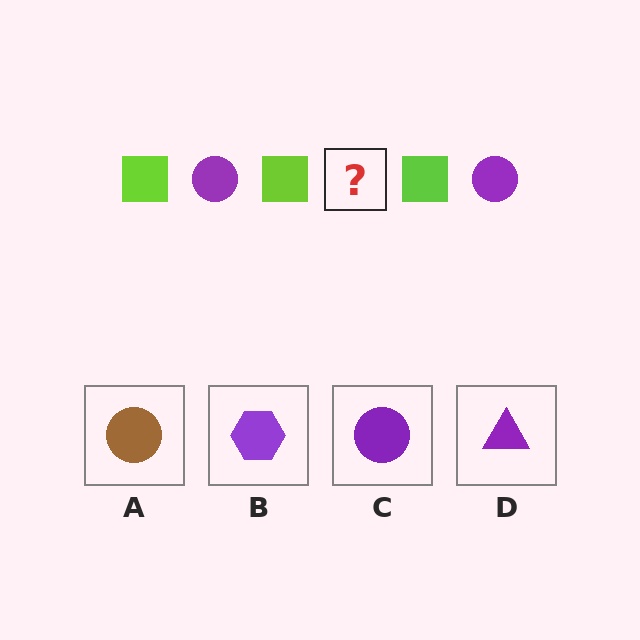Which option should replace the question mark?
Option C.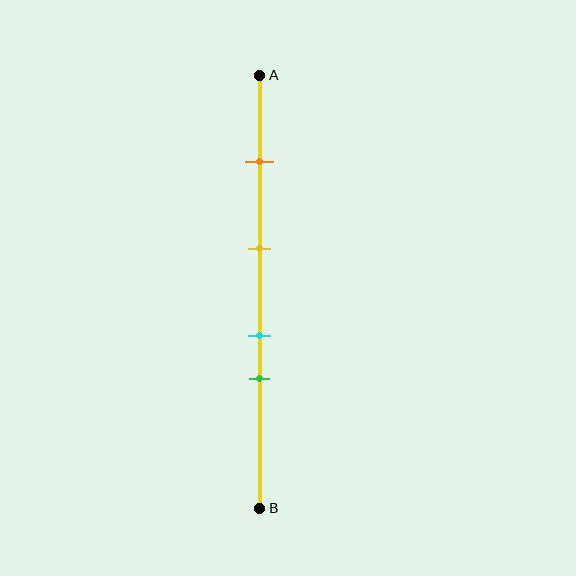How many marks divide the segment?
There are 4 marks dividing the segment.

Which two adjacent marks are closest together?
The cyan and green marks are the closest adjacent pair.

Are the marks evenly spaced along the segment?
No, the marks are not evenly spaced.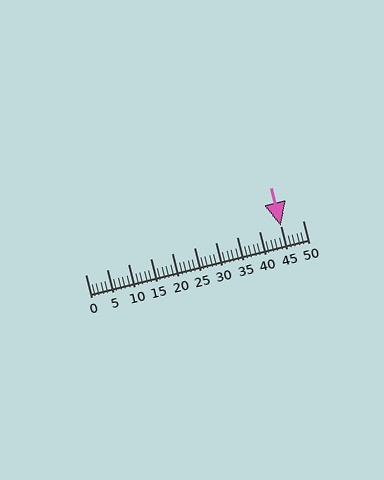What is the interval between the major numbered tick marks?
The major tick marks are spaced 5 units apart.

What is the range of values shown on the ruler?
The ruler shows values from 0 to 50.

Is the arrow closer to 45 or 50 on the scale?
The arrow is closer to 45.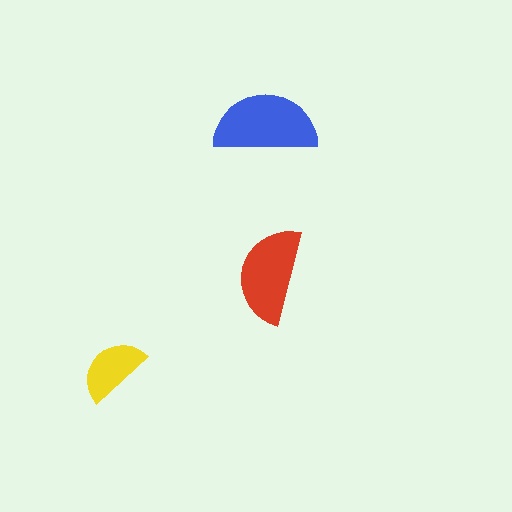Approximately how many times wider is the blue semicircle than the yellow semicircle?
About 1.5 times wider.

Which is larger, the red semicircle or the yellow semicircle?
The red one.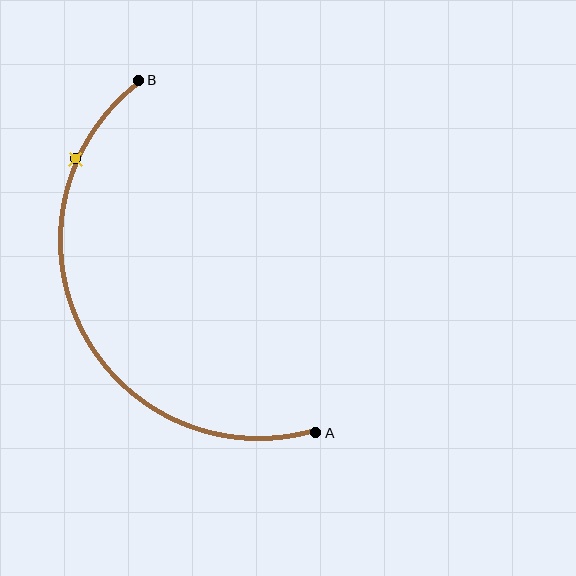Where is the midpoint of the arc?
The arc midpoint is the point on the curve farthest from the straight line joining A and B. It sits to the left of that line.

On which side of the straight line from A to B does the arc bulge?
The arc bulges to the left of the straight line connecting A and B.